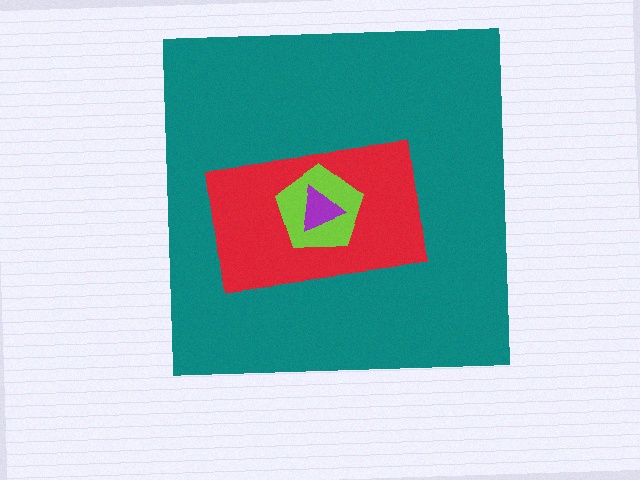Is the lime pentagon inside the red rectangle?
Yes.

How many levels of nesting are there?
4.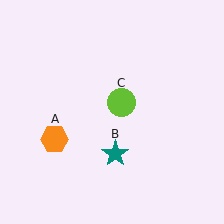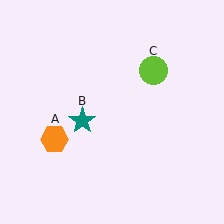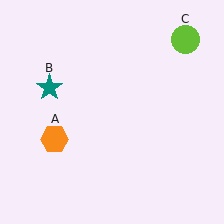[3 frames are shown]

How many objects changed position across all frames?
2 objects changed position: teal star (object B), lime circle (object C).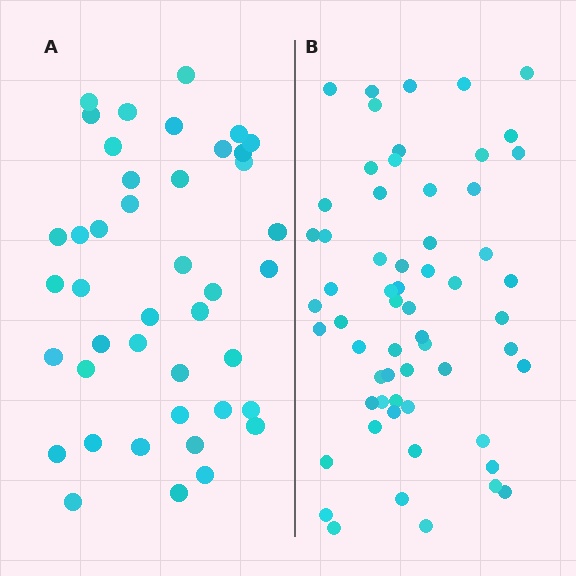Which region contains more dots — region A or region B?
Region B (the right region) has more dots.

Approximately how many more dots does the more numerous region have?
Region B has approximately 20 more dots than region A.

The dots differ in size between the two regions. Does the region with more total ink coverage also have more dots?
No. Region A has more total ink coverage because its dots are larger, but region B actually contains more individual dots. Total area can be misleading — the number of items is what matters here.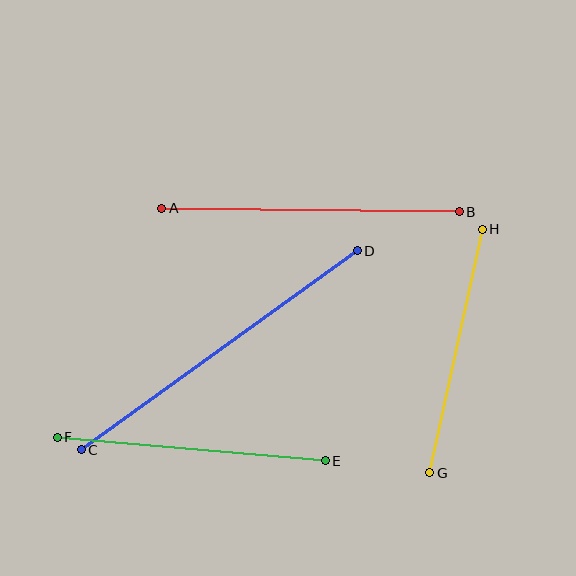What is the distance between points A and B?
The distance is approximately 297 pixels.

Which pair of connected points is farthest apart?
Points C and D are farthest apart.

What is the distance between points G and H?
The distance is approximately 249 pixels.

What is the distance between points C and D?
The distance is approximately 340 pixels.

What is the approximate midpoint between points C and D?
The midpoint is at approximately (219, 350) pixels.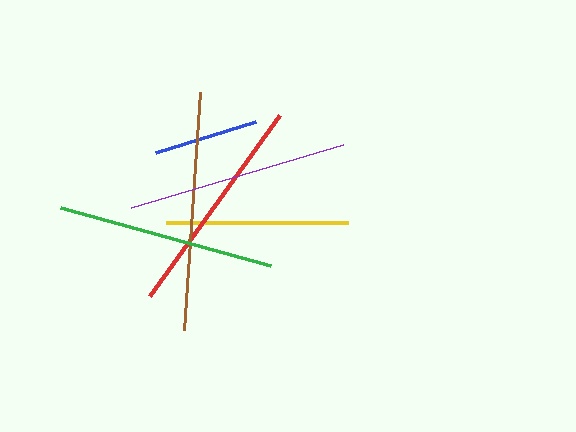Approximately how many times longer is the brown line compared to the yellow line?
The brown line is approximately 1.3 times the length of the yellow line.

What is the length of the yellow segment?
The yellow segment is approximately 182 pixels long.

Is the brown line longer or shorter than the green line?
The brown line is longer than the green line.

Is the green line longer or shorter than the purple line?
The purple line is longer than the green line.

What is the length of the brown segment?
The brown segment is approximately 238 pixels long.